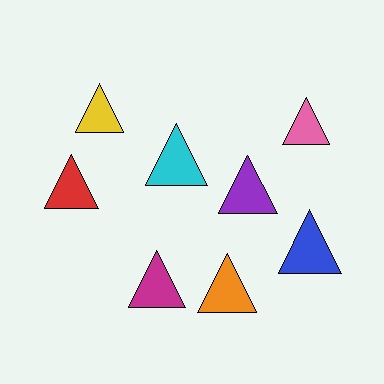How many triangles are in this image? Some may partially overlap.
There are 8 triangles.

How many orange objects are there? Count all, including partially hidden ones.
There is 1 orange object.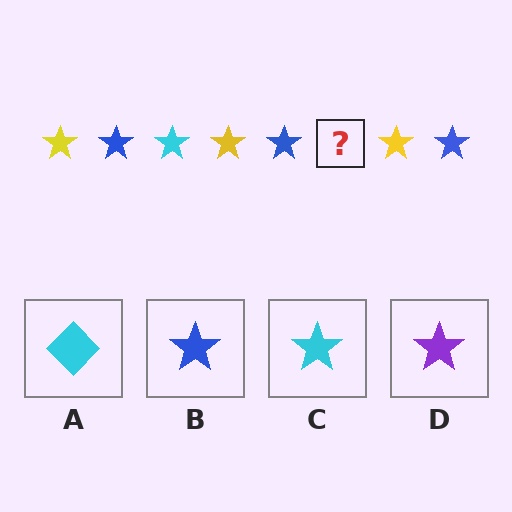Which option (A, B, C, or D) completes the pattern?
C.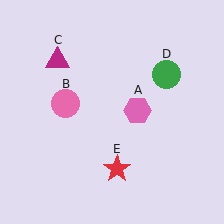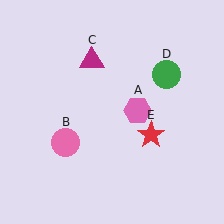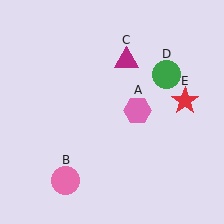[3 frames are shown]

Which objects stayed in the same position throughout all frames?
Pink hexagon (object A) and green circle (object D) remained stationary.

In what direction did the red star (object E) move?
The red star (object E) moved up and to the right.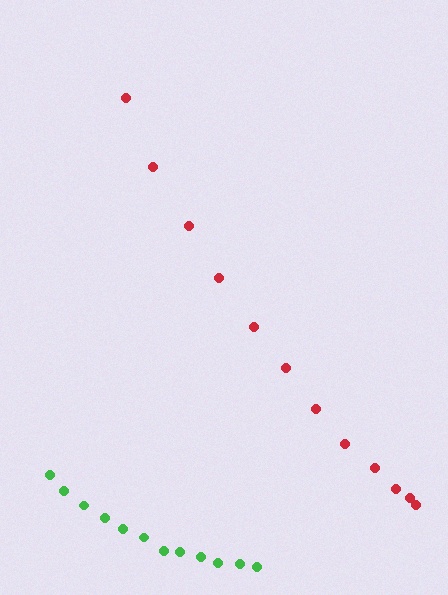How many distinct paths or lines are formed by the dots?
There are 2 distinct paths.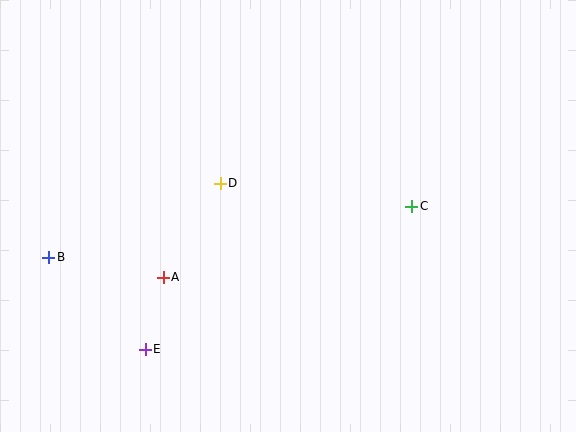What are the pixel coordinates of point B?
Point B is at (49, 257).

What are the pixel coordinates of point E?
Point E is at (145, 349).